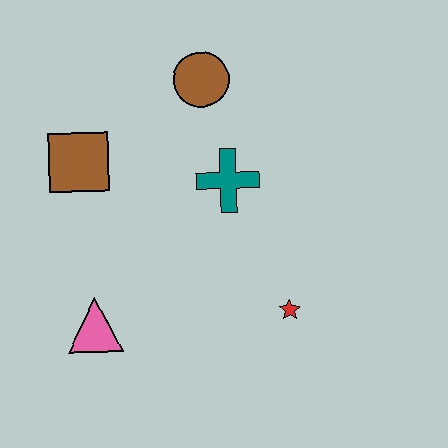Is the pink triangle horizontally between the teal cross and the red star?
No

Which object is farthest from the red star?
The brown square is farthest from the red star.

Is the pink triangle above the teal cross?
No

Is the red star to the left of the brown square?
No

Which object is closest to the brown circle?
The teal cross is closest to the brown circle.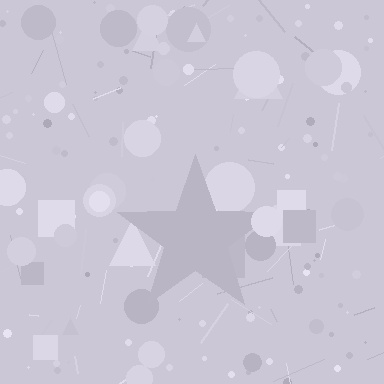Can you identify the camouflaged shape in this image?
The camouflaged shape is a star.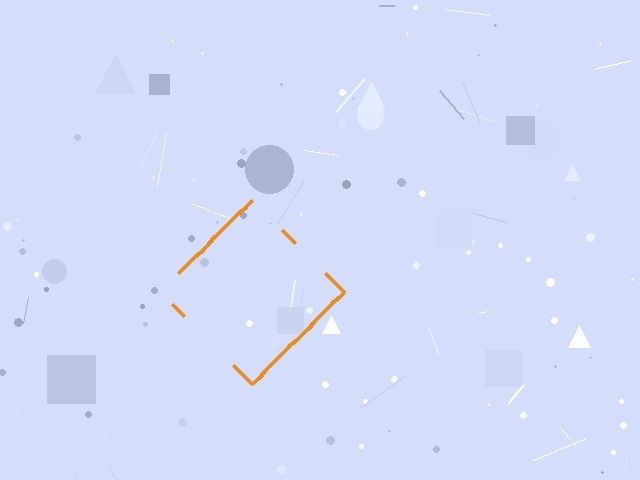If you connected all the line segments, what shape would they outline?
They would outline a diamond.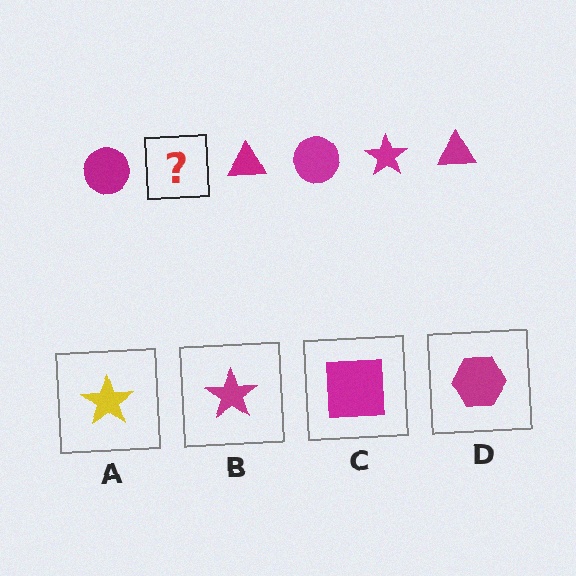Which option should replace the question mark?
Option B.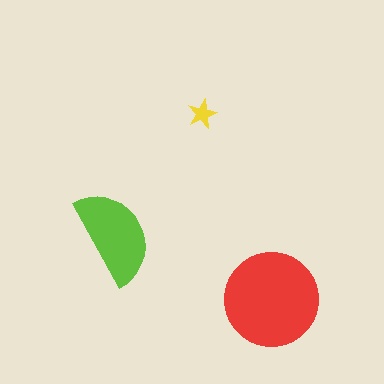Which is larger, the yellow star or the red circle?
The red circle.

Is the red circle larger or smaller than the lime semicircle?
Larger.